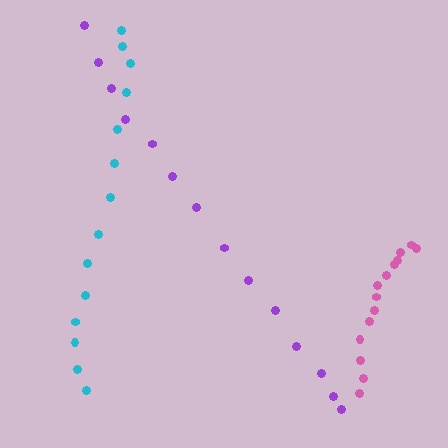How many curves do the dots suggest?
There are 3 distinct paths.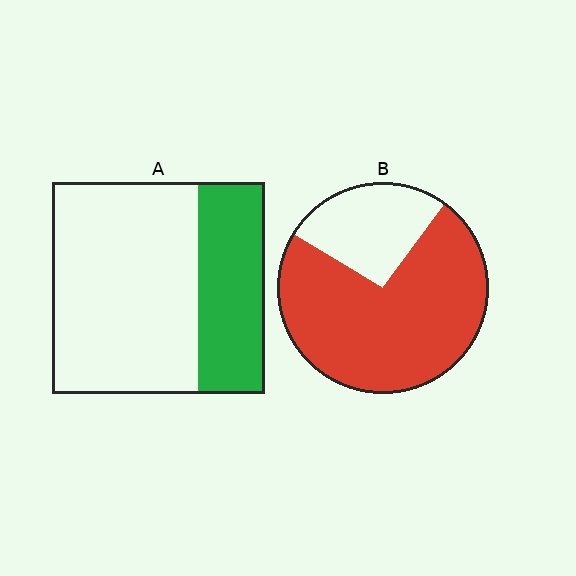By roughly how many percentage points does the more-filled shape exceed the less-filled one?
By roughly 40 percentage points (B over A).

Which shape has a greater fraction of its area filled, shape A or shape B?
Shape B.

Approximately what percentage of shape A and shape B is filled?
A is approximately 30% and B is approximately 75%.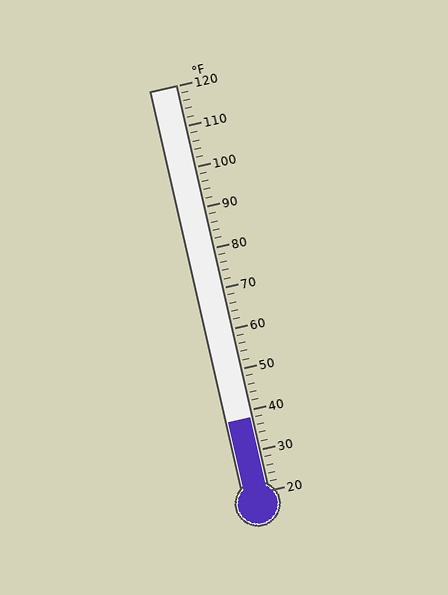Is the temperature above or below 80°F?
The temperature is below 80°F.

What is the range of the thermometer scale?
The thermometer scale ranges from 20°F to 120°F.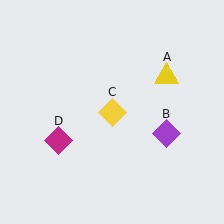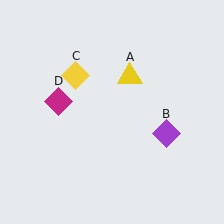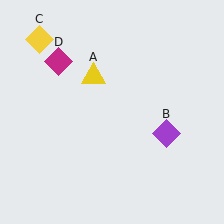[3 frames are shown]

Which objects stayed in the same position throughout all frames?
Purple diamond (object B) remained stationary.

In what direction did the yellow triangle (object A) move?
The yellow triangle (object A) moved left.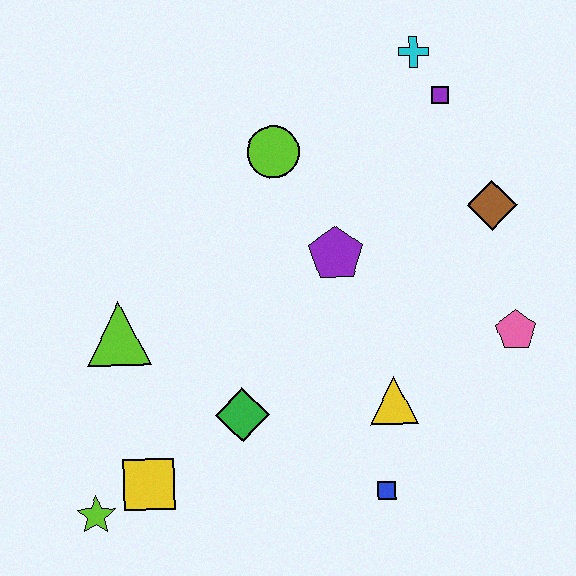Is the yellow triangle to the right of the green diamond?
Yes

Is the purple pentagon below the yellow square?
No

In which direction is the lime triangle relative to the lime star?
The lime triangle is above the lime star.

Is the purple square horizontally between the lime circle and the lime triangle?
No